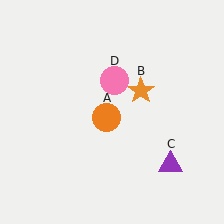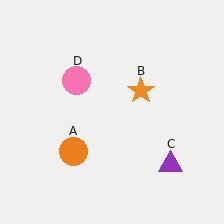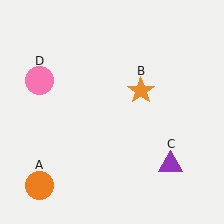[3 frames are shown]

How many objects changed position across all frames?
2 objects changed position: orange circle (object A), pink circle (object D).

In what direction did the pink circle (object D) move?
The pink circle (object D) moved left.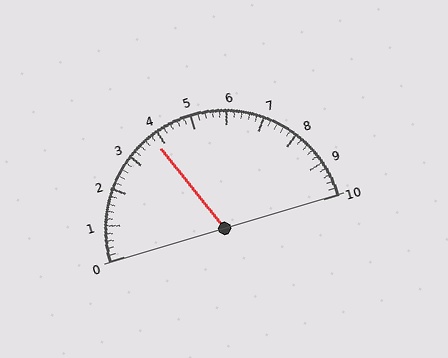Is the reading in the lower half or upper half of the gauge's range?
The reading is in the lower half of the range (0 to 10).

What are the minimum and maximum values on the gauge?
The gauge ranges from 0 to 10.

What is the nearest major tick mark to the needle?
The nearest major tick mark is 4.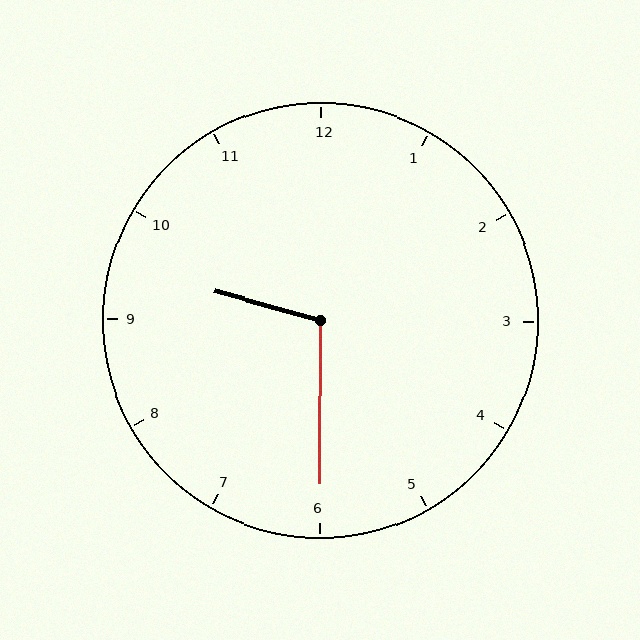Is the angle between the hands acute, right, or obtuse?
It is obtuse.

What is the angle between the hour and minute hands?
Approximately 105 degrees.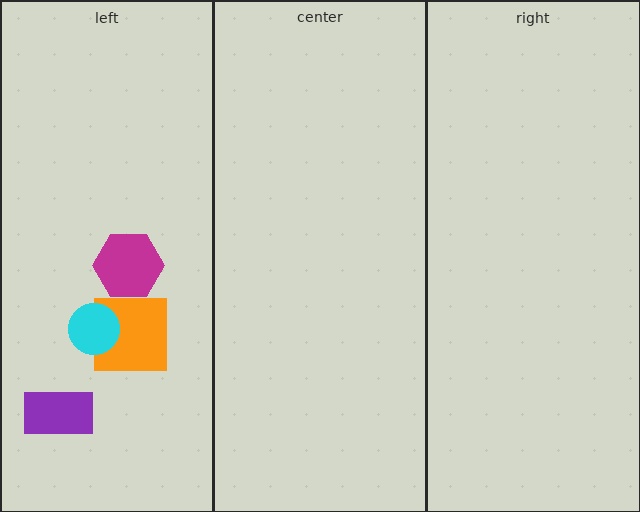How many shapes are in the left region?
4.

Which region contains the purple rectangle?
The left region.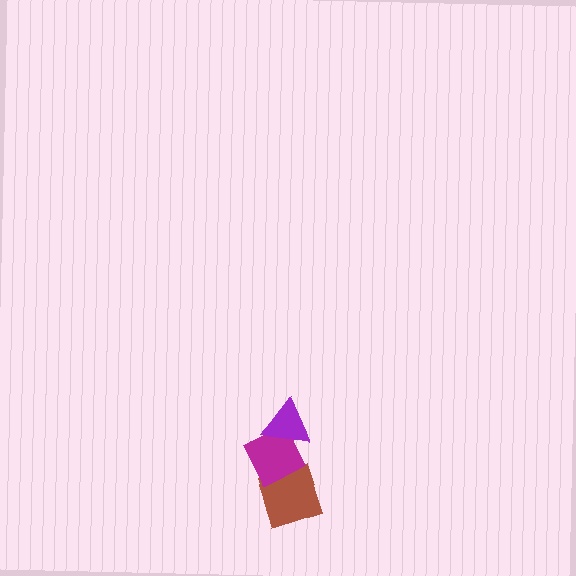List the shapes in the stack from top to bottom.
From top to bottom: the purple triangle, the magenta diamond, the brown diamond.